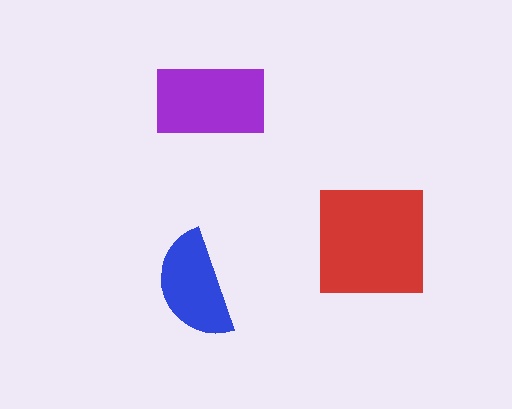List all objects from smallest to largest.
The blue semicircle, the purple rectangle, the red square.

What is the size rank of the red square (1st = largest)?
1st.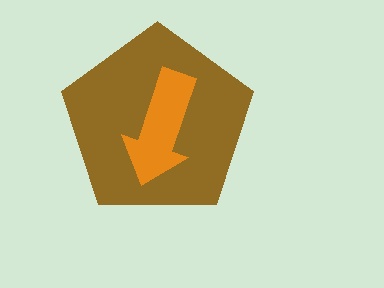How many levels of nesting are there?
2.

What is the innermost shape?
The orange arrow.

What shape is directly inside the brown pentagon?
The orange arrow.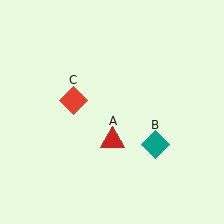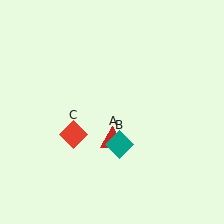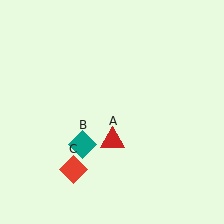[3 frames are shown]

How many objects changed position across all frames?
2 objects changed position: teal diamond (object B), red diamond (object C).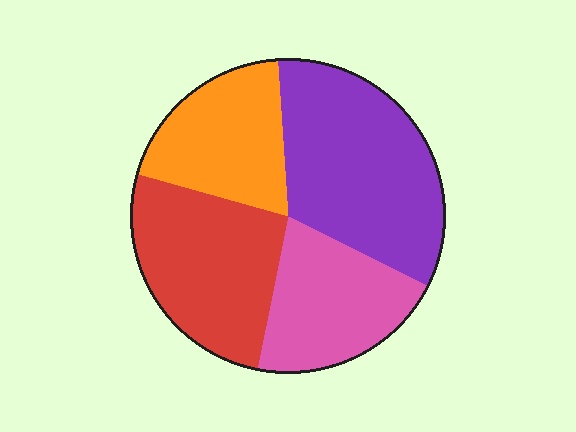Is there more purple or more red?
Purple.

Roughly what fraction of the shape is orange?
Orange takes up about one fifth (1/5) of the shape.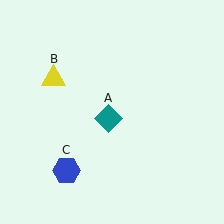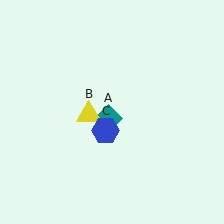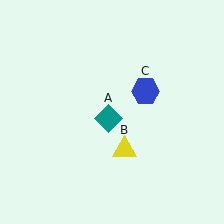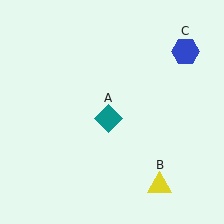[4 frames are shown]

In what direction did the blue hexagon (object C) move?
The blue hexagon (object C) moved up and to the right.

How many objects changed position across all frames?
2 objects changed position: yellow triangle (object B), blue hexagon (object C).